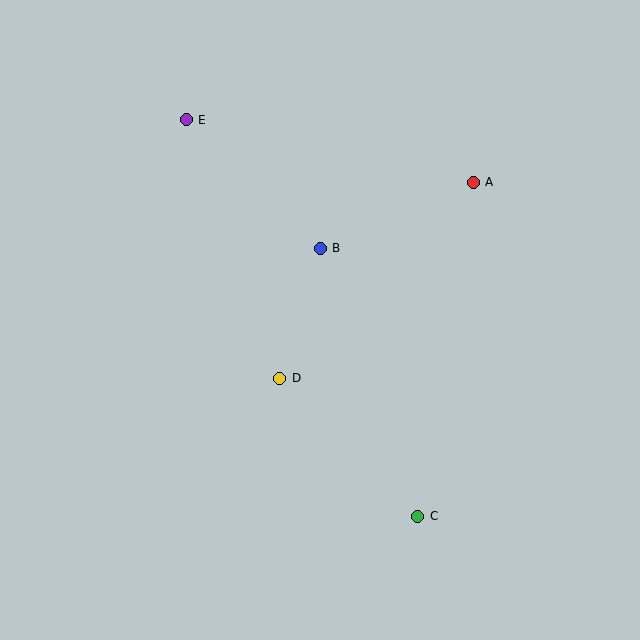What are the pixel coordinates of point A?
Point A is at (473, 182).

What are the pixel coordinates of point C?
Point C is at (418, 516).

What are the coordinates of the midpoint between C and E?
The midpoint between C and E is at (302, 318).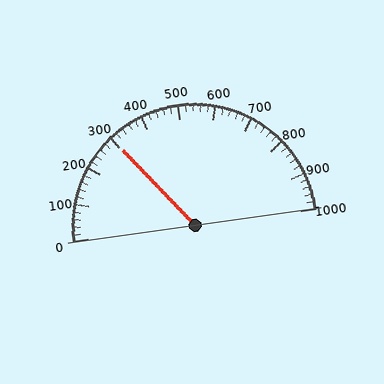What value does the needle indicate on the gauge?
The needle indicates approximately 300.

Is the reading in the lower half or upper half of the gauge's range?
The reading is in the lower half of the range (0 to 1000).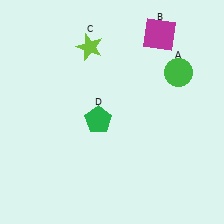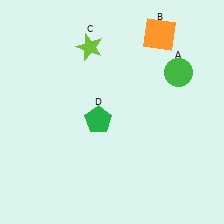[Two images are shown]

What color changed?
The square (B) changed from magenta in Image 1 to orange in Image 2.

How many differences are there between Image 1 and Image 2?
There is 1 difference between the two images.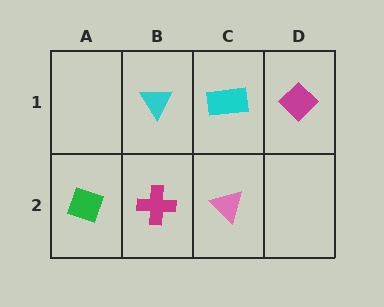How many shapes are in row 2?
3 shapes.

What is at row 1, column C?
A cyan rectangle.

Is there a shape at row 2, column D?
No, that cell is empty.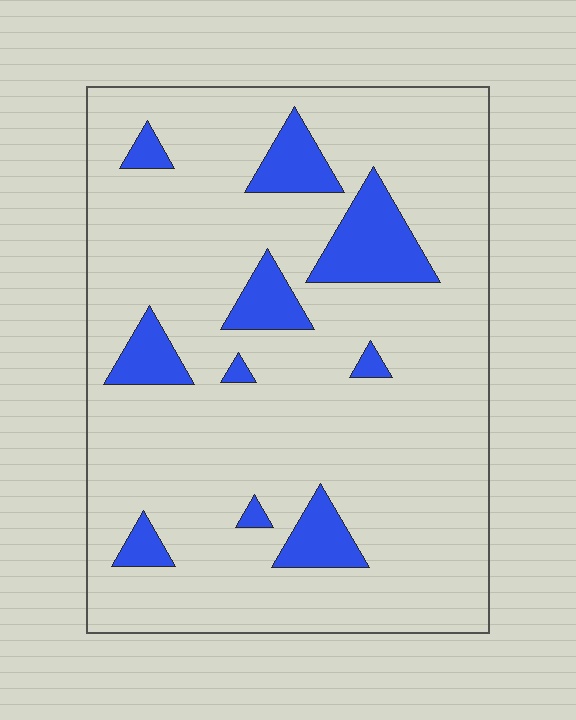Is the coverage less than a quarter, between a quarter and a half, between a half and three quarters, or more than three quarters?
Less than a quarter.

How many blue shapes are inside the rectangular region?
10.